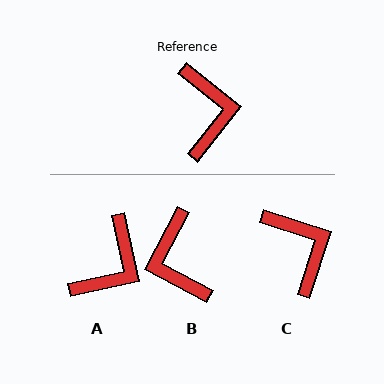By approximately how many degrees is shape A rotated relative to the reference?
Approximately 39 degrees clockwise.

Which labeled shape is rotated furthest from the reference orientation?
B, about 169 degrees away.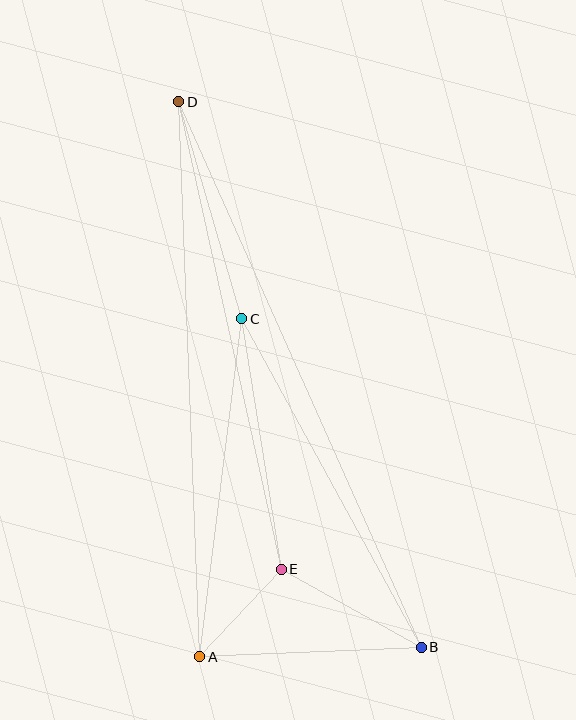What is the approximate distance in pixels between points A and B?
The distance between A and B is approximately 222 pixels.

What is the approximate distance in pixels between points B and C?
The distance between B and C is approximately 375 pixels.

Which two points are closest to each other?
Points A and E are closest to each other.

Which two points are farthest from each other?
Points B and D are farthest from each other.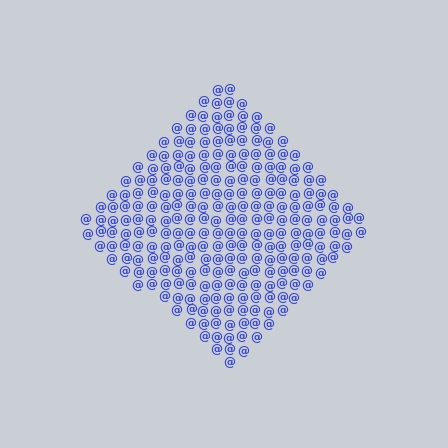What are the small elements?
The small elements are at signs.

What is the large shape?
The large shape is a diamond.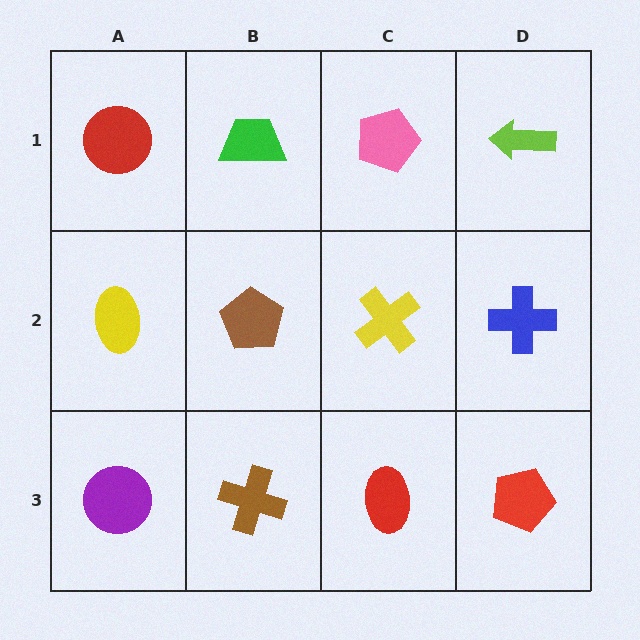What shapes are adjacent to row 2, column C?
A pink pentagon (row 1, column C), a red ellipse (row 3, column C), a brown pentagon (row 2, column B), a blue cross (row 2, column D).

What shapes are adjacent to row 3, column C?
A yellow cross (row 2, column C), a brown cross (row 3, column B), a red pentagon (row 3, column D).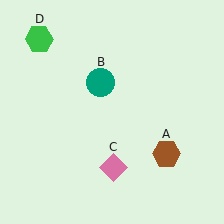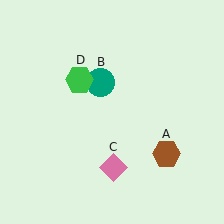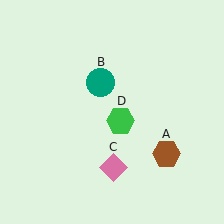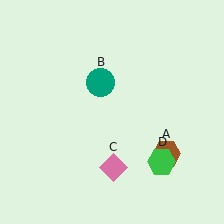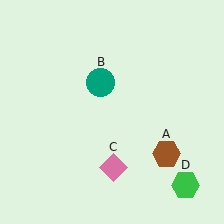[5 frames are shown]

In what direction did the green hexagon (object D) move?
The green hexagon (object D) moved down and to the right.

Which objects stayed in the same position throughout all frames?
Brown hexagon (object A) and teal circle (object B) and pink diamond (object C) remained stationary.